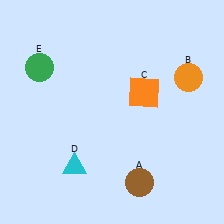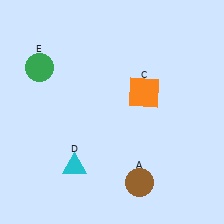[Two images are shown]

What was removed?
The orange circle (B) was removed in Image 2.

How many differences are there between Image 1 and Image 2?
There is 1 difference between the two images.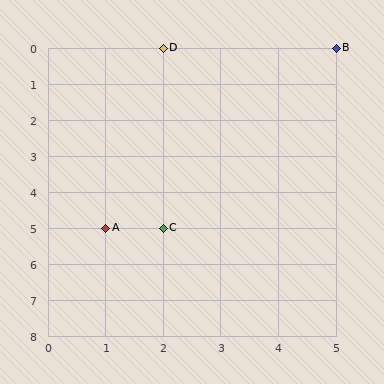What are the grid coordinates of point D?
Point D is at grid coordinates (2, 0).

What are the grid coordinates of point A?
Point A is at grid coordinates (1, 5).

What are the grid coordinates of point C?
Point C is at grid coordinates (2, 5).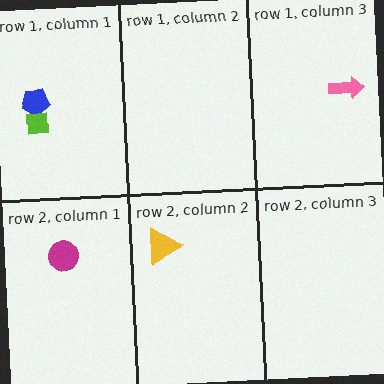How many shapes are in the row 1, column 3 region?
1.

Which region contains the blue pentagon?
The row 1, column 1 region.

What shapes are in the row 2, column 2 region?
The yellow triangle.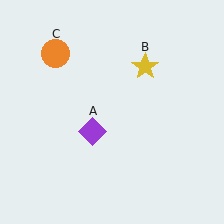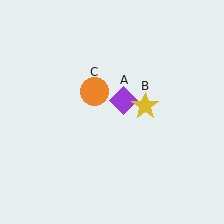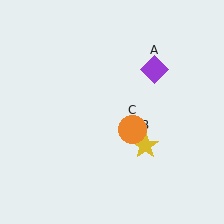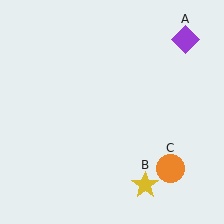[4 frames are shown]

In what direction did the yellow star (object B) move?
The yellow star (object B) moved down.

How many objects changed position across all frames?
3 objects changed position: purple diamond (object A), yellow star (object B), orange circle (object C).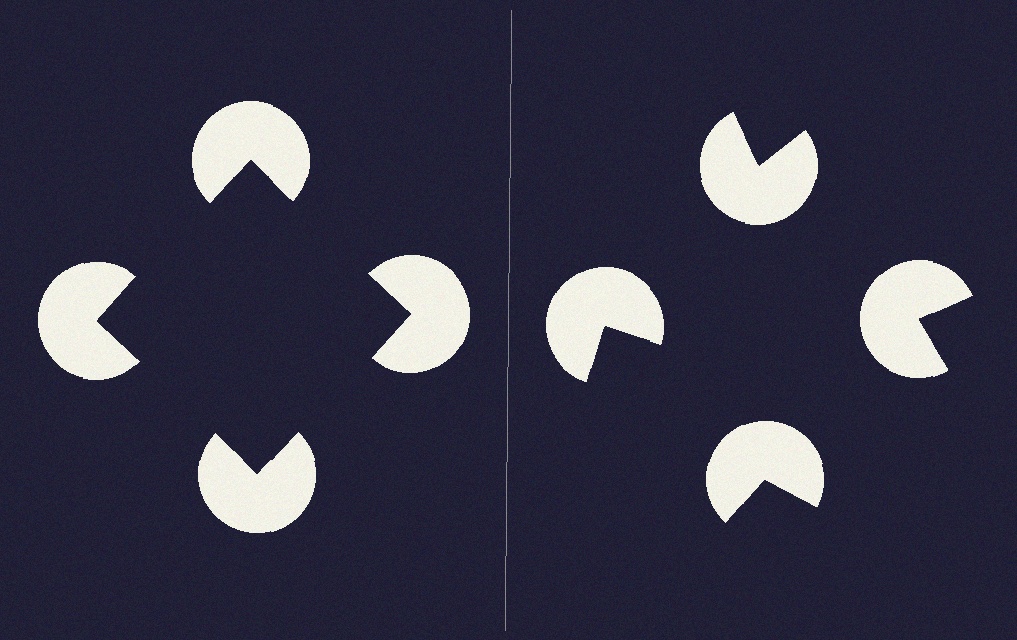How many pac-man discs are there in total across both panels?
8 — 4 on each side.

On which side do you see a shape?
An illusory square appears on the left side. On the right side the wedge cuts are rotated, so no coherent shape forms.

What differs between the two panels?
The pac-man discs are positioned identically on both sides; only the wedge orientations differ. On the left they align to a square; on the right they are misaligned.